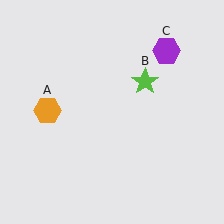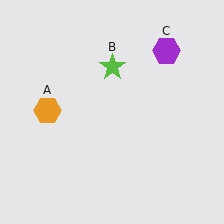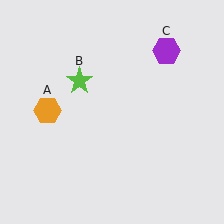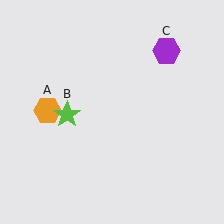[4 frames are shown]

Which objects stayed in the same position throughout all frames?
Orange hexagon (object A) and purple hexagon (object C) remained stationary.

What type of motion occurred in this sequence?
The lime star (object B) rotated counterclockwise around the center of the scene.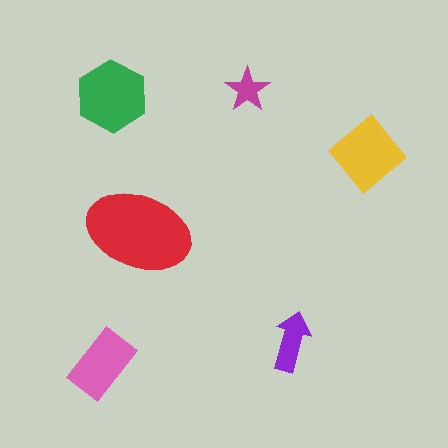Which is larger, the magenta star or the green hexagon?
The green hexagon.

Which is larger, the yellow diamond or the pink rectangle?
The yellow diamond.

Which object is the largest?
The red ellipse.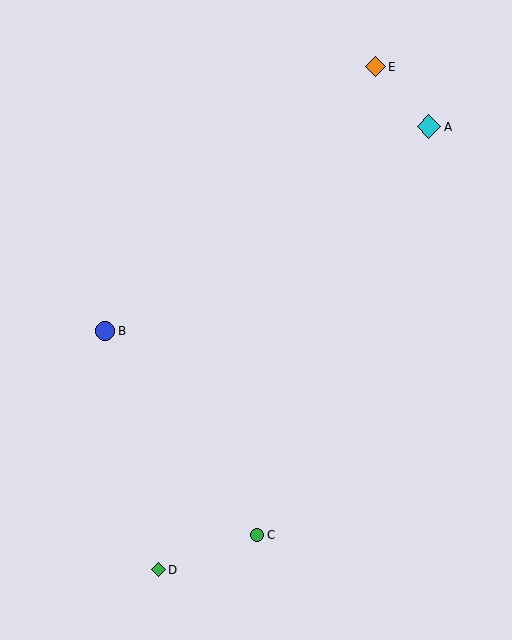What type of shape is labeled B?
Shape B is a blue circle.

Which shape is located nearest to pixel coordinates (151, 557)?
The green diamond (labeled D) at (158, 570) is nearest to that location.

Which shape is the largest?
The cyan diamond (labeled A) is the largest.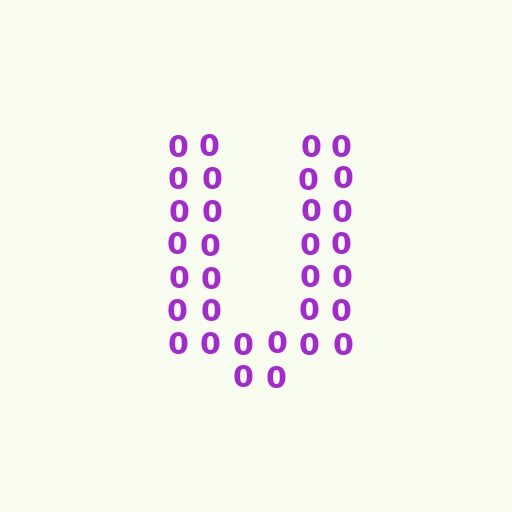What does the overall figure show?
The overall figure shows the letter U.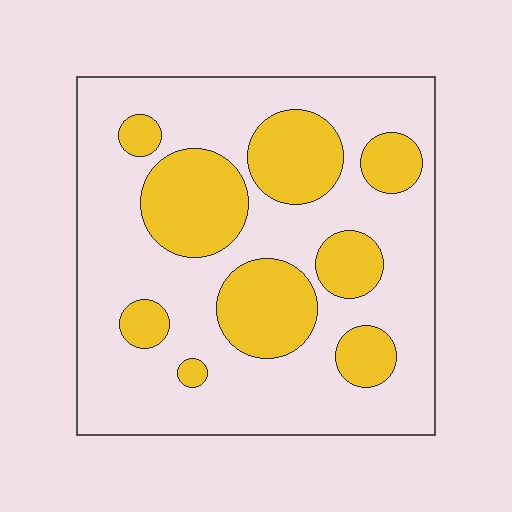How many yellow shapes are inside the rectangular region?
9.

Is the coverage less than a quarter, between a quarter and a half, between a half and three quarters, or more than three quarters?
Between a quarter and a half.